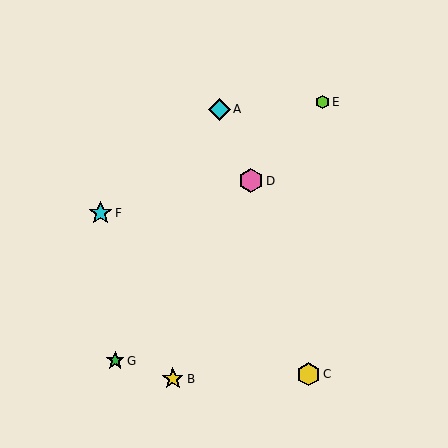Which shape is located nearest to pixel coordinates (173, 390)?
The yellow star (labeled B) at (173, 379) is nearest to that location.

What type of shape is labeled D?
Shape D is a pink hexagon.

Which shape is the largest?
The pink hexagon (labeled D) is the largest.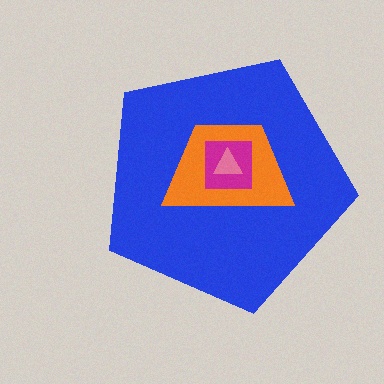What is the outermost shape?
The blue pentagon.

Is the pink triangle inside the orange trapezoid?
Yes.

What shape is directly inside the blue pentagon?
The orange trapezoid.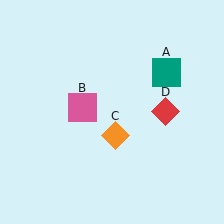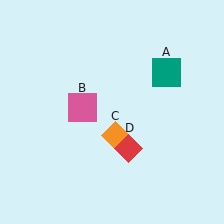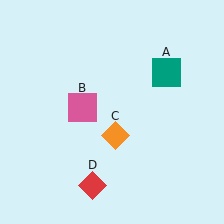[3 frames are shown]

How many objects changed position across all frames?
1 object changed position: red diamond (object D).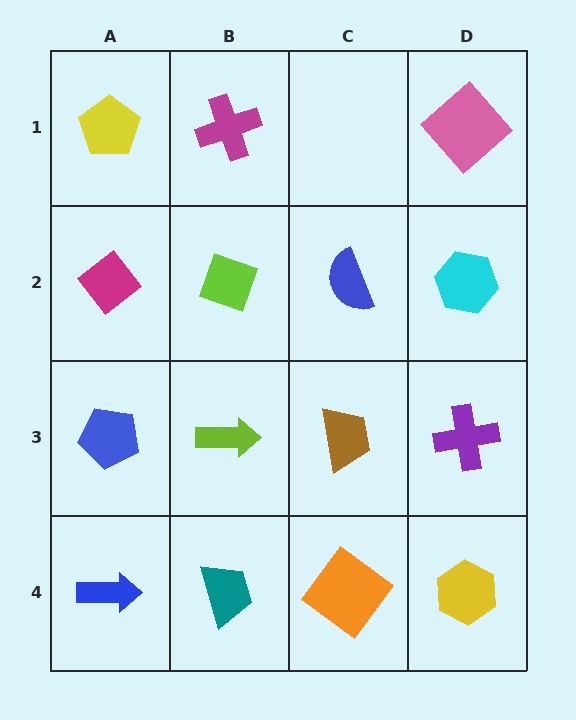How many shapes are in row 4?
4 shapes.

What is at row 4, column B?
A teal trapezoid.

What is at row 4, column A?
A blue arrow.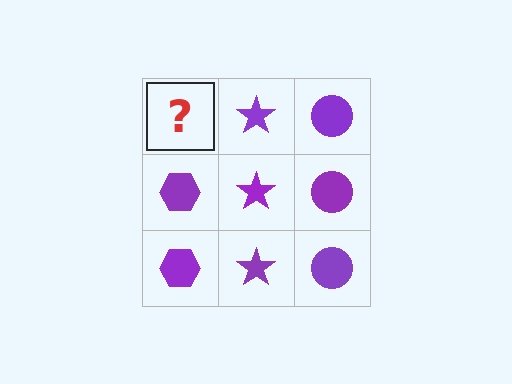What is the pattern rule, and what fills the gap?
The rule is that each column has a consistent shape. The gap should be filled with a purple hexagon.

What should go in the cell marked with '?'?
The missing cell should contain a purple hexagon.